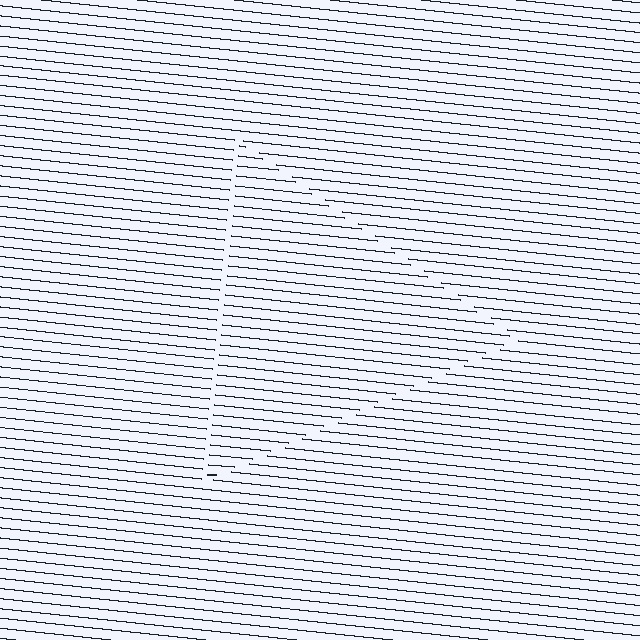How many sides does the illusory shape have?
3 sides — the line-ends trace a triangle.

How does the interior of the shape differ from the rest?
The interior of the shape contains the same grating, shifted by half a period — the contour is defined by the phase discontinuity where line-ends from the inner and outer gratings abut.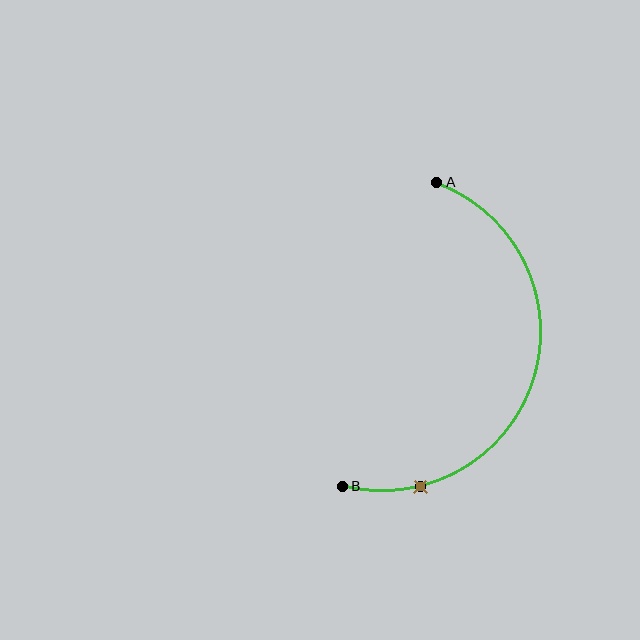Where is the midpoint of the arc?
The arc midpoint is the point on the curve farthest from the straight line joining A and B. It sits to the right of that line.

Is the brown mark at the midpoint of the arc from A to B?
No. The brown mark lies on the arc but is closer to endpoint B. The arc midpoint would be at the point on the curve equidistant along the arc from both A and B.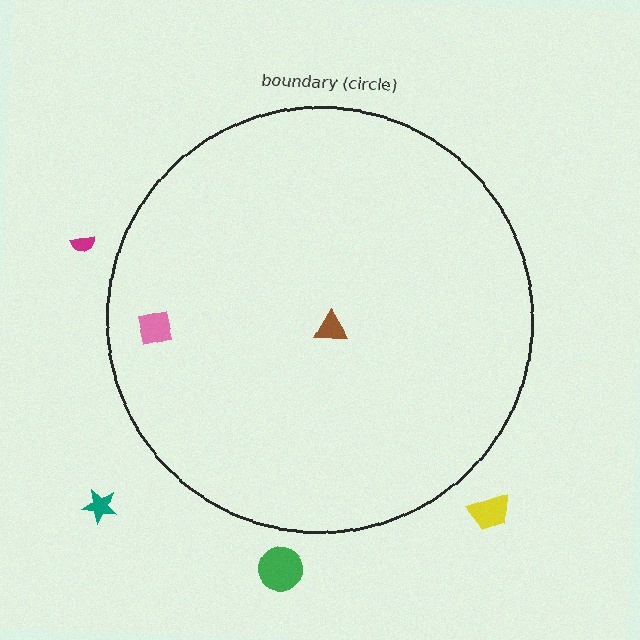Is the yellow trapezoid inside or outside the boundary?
Outside.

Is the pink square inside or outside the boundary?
Inside.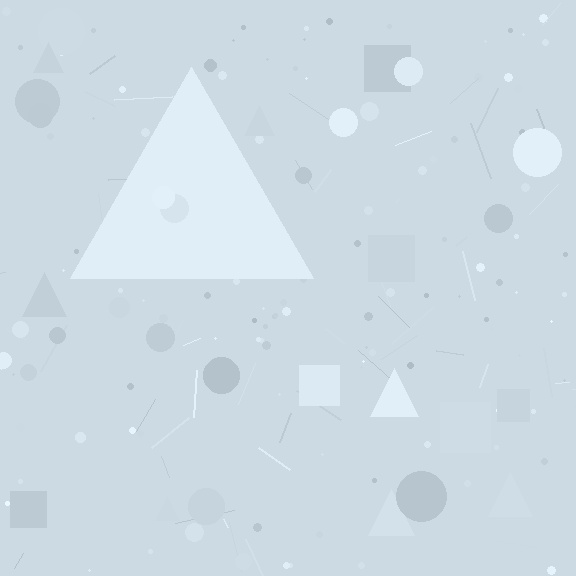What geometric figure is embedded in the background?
A triangle is embedded in the background.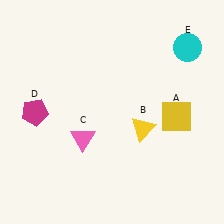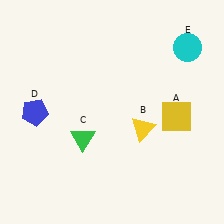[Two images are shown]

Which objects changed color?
C changed from pink to green. D changed from magenta to blue.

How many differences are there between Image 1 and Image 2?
There are 2 differences between the two images.